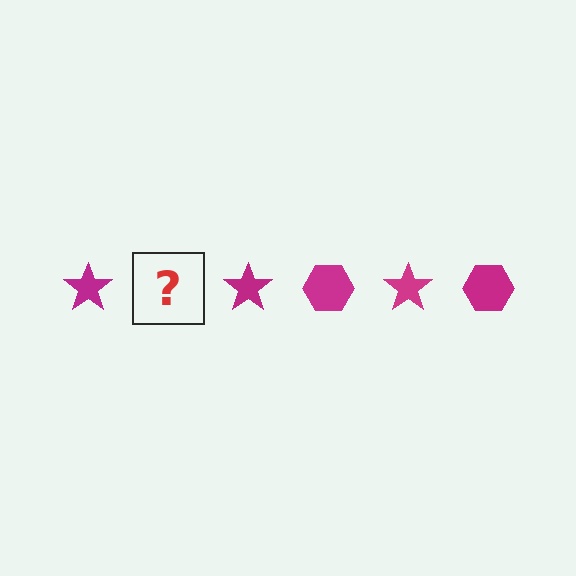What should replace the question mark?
The question mark should be replaced with a magenta hexagon.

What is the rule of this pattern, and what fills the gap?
The rule is that the pattern cycles through star, hexagon shapes in magenta. The gap should be filled with a magenta hexagon.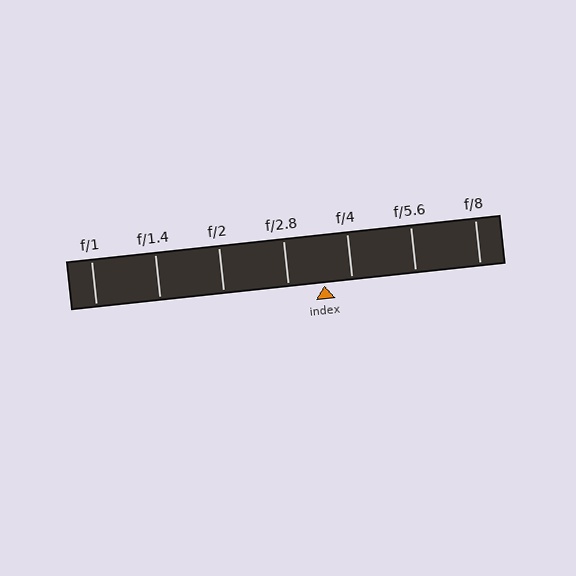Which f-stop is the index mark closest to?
The index mark is closest to f/4.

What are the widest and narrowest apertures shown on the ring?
The widest aperture shown is f/1 and the narrowest is f/8.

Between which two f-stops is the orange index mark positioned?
The index mark is between f/2.8 and f/4.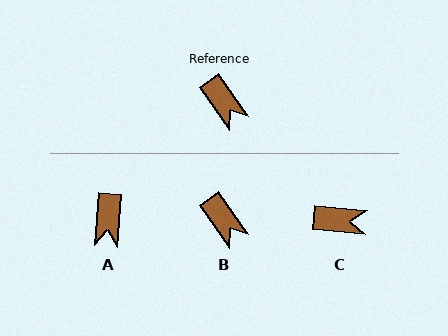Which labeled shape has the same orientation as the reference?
B.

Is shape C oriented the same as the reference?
No, it is off by about 49 degrees.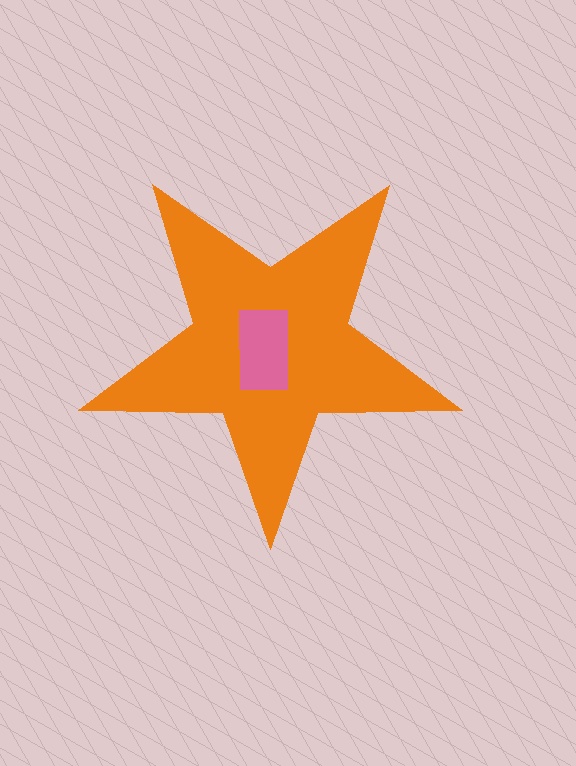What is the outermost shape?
The orange star.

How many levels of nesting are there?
2.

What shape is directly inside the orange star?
The pink rectangle.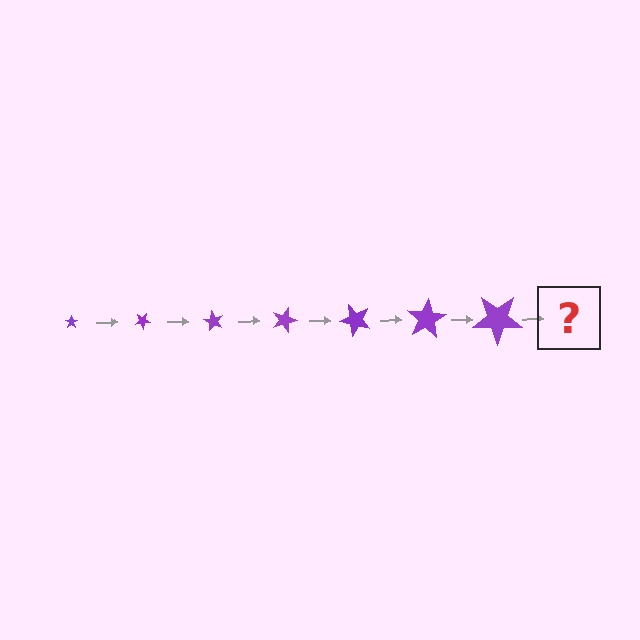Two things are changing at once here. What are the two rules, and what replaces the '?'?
The two rules are that the star grows larger each step and it rotates 30 degrees each step. The '?' should be a star, larger than the previous one and rotated 210 degrees from the start.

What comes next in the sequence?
The next element should be a star, larger than the previous one and rotated 210 degrees from the start.